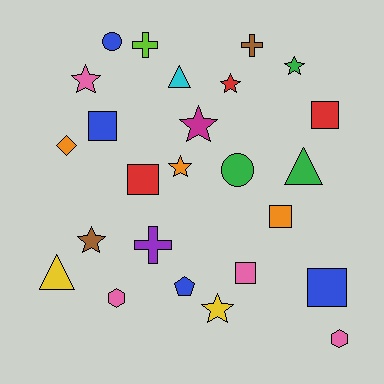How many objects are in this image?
There are 25 objects.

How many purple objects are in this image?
There is 1 purple object.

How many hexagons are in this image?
There are 2 hexagons.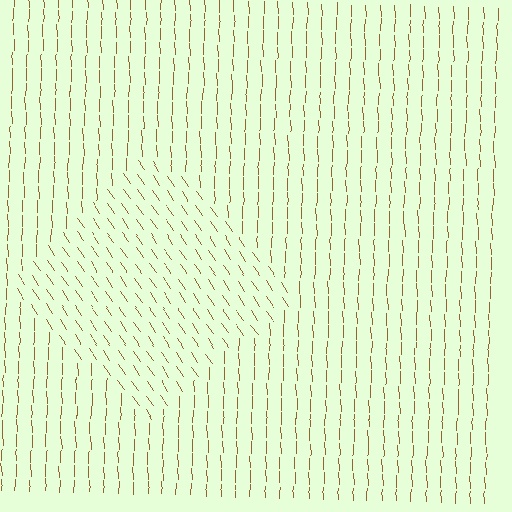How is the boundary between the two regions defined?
The boundary is defined purely by a change in line orientation (approximately 32 degrees difference). All lines are the same color and thickness.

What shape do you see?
I see a diamond.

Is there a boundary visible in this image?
Yes, there is a texture boundary formed by a change in line orientation.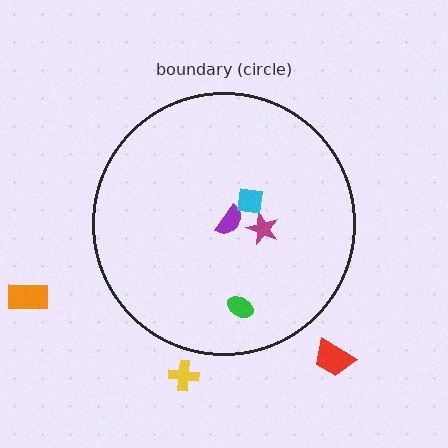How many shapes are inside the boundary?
4 inside, 3 outside.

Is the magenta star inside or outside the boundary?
Inside.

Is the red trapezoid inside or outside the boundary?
Outside.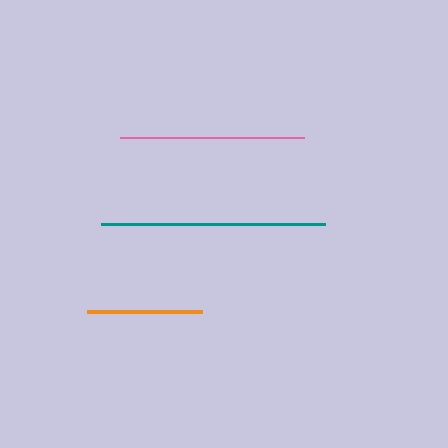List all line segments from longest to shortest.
From longest to shortest: teal, pink, orange.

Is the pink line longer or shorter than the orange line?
The pink line is longer than the orange line.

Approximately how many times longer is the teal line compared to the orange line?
The teal line is approximately 2.0 times the length of the orange line.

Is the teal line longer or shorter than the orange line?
The teal line is longer than the orange line.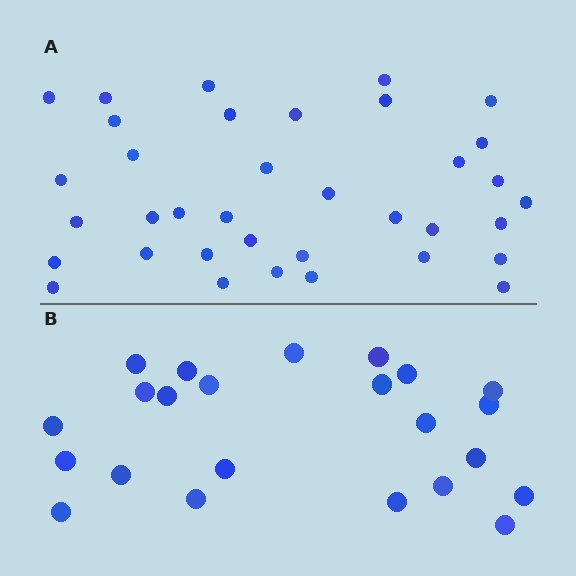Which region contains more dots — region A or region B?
Region A (the top region) has more dots.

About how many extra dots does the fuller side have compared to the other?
Region A has approximately 15 more dots than region B.